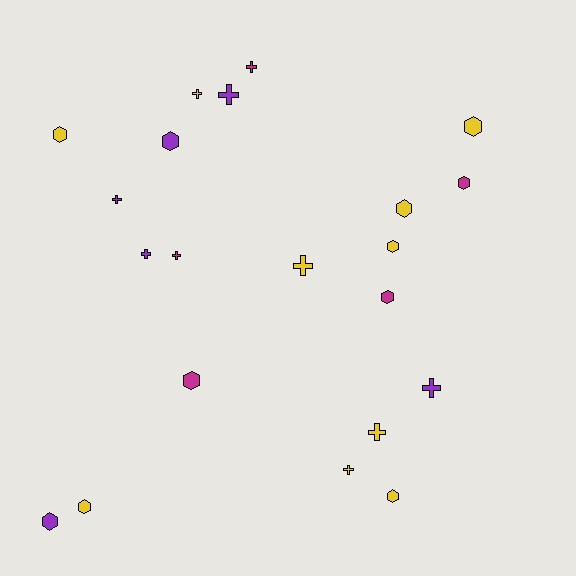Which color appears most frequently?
Yellow, with 10 objects.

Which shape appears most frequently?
Hexagon, with 11 objects.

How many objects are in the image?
There are 21 objects.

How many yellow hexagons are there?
There are 6 yellow hexagons.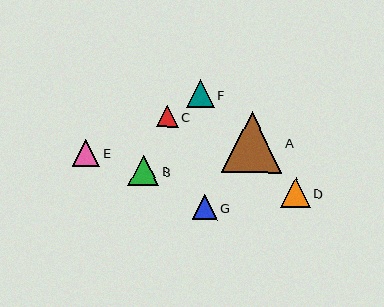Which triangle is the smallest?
Triangle C is the smallest with a size of approximately 22 pixels.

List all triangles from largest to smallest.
From largest to smallest: A, B, D, F, E, G, C.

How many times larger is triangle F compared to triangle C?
Triangle F is approximately 1.3 times the size of triangle C.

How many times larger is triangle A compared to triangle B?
Triangle A is approximately 2.0 times the size of triangle B.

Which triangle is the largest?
Triangle A is the largest with a size of approximately 61 pixels.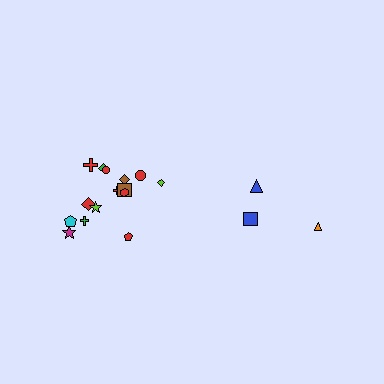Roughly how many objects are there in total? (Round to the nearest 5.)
Roughly 20 objects in total.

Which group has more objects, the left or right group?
The left group.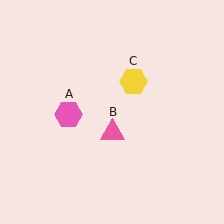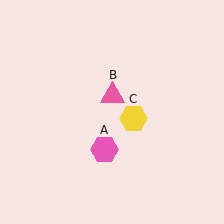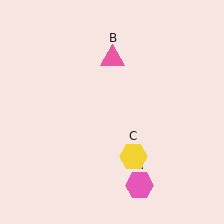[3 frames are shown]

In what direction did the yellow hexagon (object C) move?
The yellow hexagon (object C) moved down.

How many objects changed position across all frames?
3 objects changed position: pink hexagon (object A), pink triangle (object B), yellow hexagon (object C).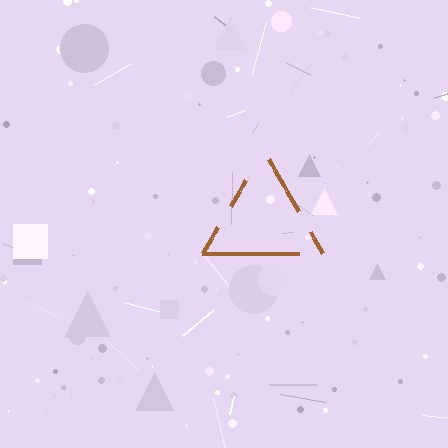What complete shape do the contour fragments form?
The contour fragments form a triangle.